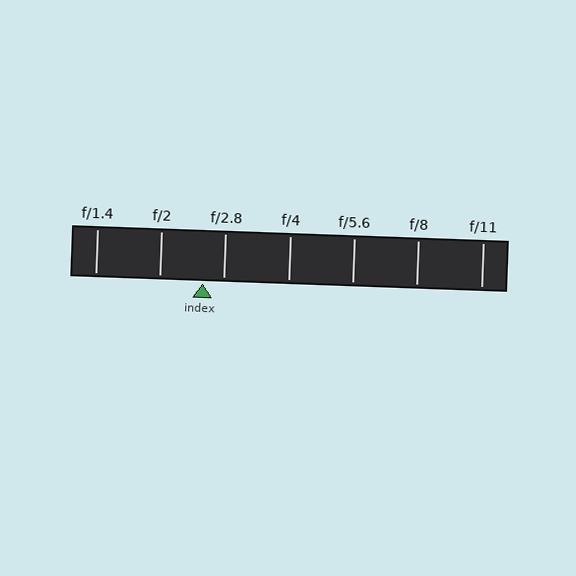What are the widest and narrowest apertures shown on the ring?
The widest aperture shown is f/1.4 and the narrowest is f/11.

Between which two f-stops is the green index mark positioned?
The index mark is between f/2 and f/2.8.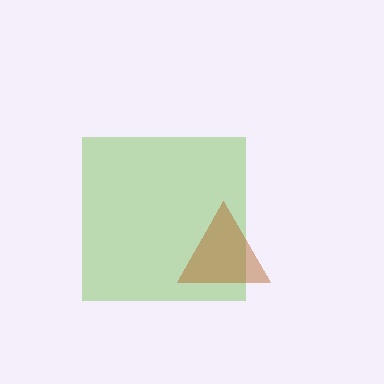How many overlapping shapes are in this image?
There are 2 overlapping shapes in the image.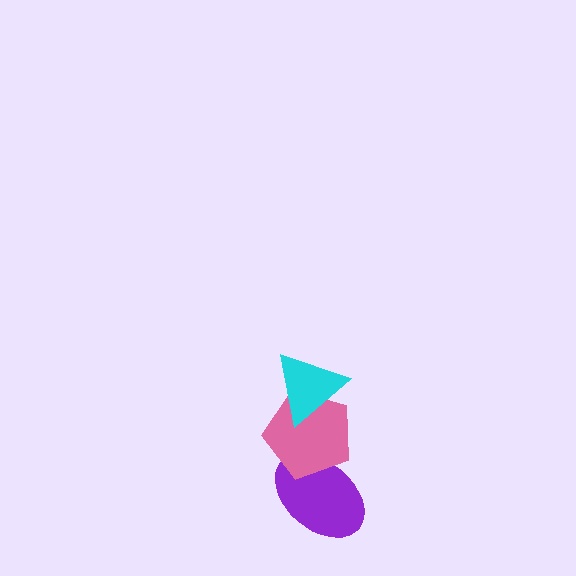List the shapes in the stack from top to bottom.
From top to bottom: the cyan triangle, the pink pentagon, the purple ellipse.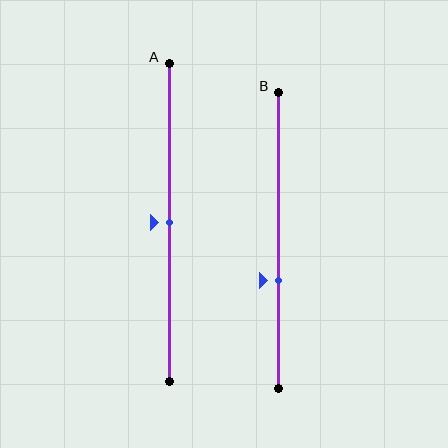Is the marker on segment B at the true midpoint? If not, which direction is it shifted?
No, the marker on segment B is shifted downward by about 14% of the segment length.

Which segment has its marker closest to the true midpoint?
Segment A has its marker closest to the true midpoint.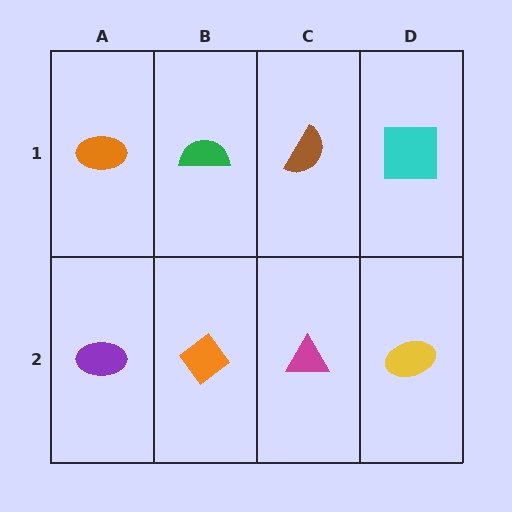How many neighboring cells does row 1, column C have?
3.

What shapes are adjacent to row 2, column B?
A green semicircle (row 1, column B), a purple ellipse (row 2, column A), a magenta triangle (row 2, column C).